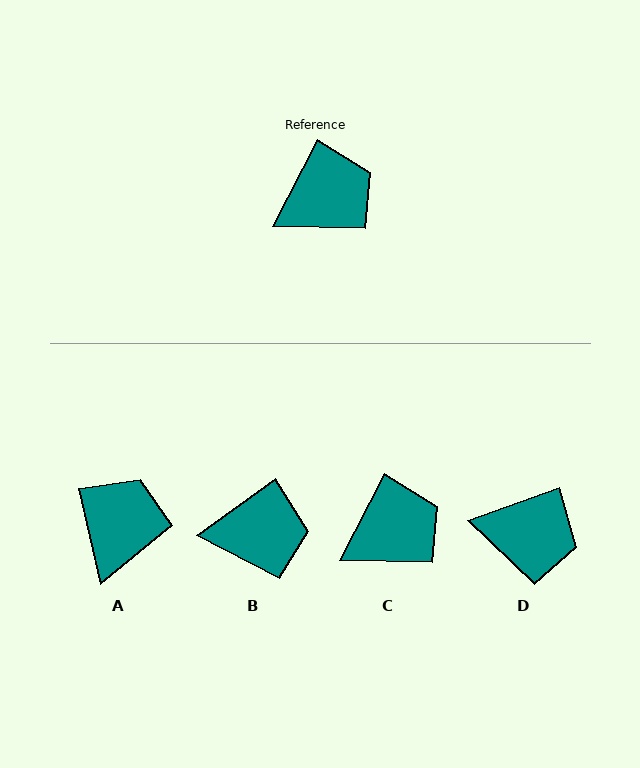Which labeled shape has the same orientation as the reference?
C.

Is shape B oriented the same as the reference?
No, it is off by about 26 degrees.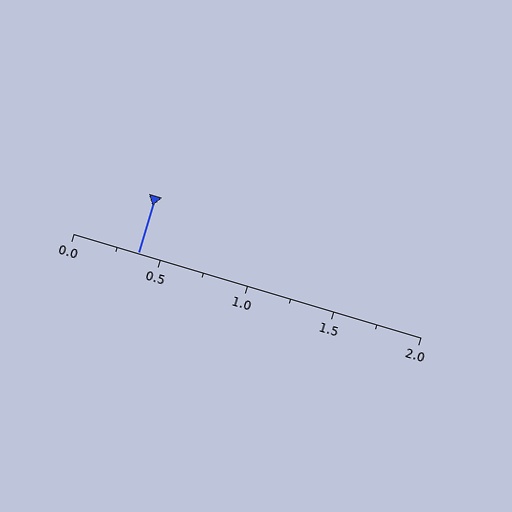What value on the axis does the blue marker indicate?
The marker indicates approximately 0.38.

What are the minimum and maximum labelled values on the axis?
The axis runs from 0.0 to 2.0.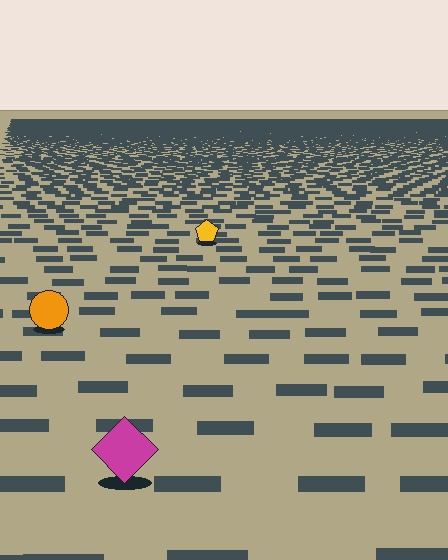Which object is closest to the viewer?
The magenta diamond is closest. The texture marks near it are larger and more spread out.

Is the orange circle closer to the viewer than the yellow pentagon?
Yes. The orange circle is closer — you can tell from the texture gradient: the ground texture is coarser near it.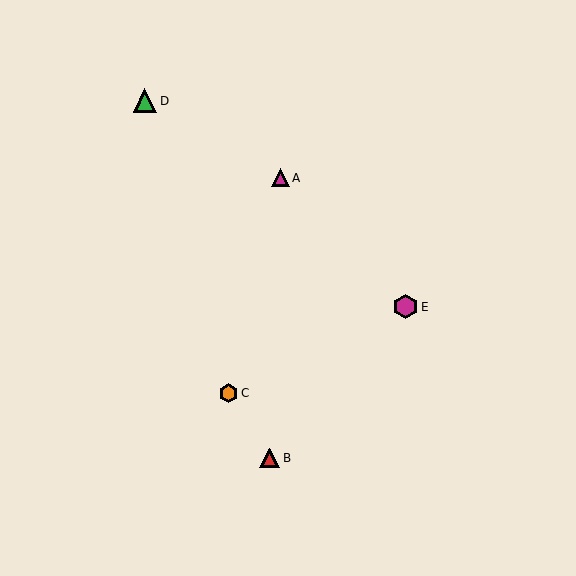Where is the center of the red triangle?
The center of the red triangle is at (270, 458).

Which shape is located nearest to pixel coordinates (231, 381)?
The orange hexagon (labeled C) at (229, 393) is nearest to that location.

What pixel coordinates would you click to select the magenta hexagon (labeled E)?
Click at (406, 307) to select the magenta hexagon E.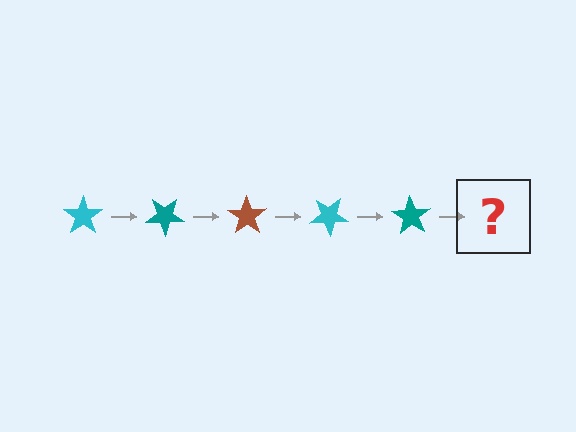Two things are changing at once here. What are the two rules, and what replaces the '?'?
The two rules are that it rotates 35 degrees each step and the color cycles through cyan, teal, and brown. The '?' should be a brown star, rotated 175 degrees from the start.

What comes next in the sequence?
The next element should be a brown star, rotated 175 degrees from the start.